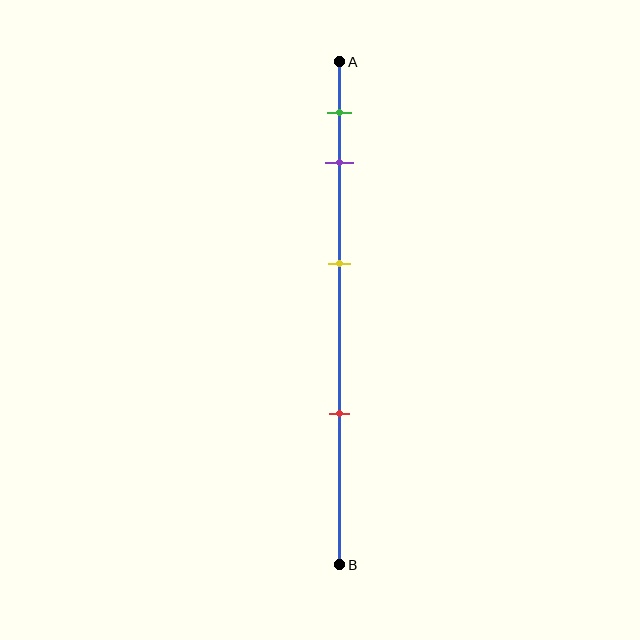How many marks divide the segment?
There are 4 marks dividing the segment.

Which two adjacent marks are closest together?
The green and purple marks are the closest adjacent pair.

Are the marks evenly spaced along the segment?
No, the marks are not evenly spaced.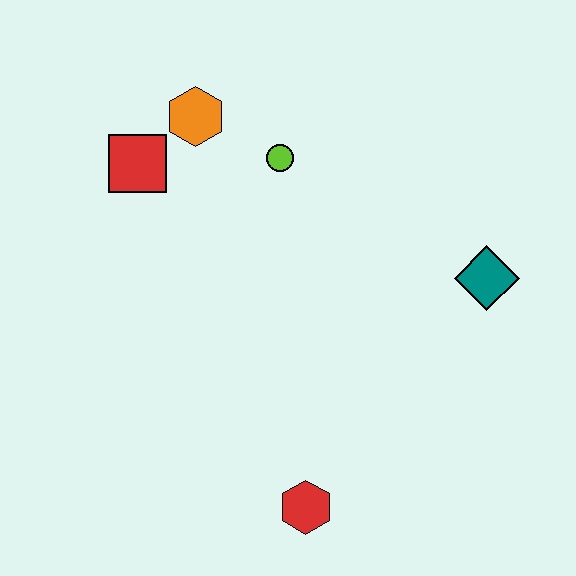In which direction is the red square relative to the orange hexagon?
The red square is to the left of the orange hexagon.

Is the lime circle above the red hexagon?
Yes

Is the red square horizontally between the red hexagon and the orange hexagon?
No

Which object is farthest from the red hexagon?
The orange hexagon is farthest from the red hexagon.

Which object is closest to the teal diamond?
The lime circle is closest to the teal diamond.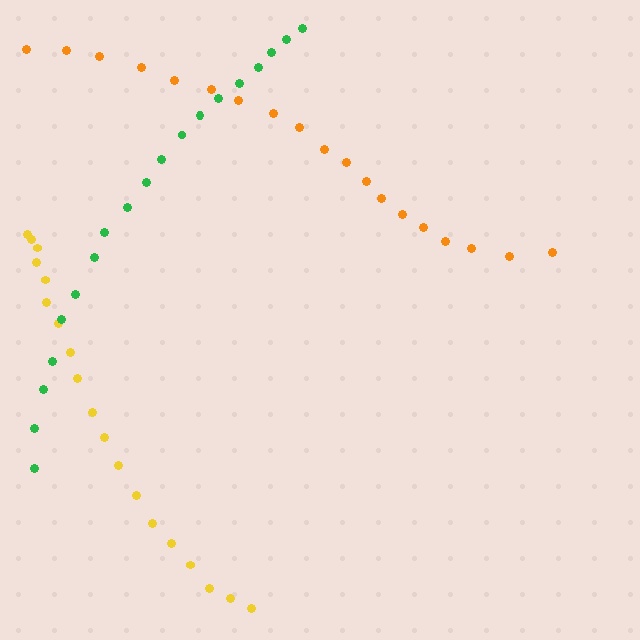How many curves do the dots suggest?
There are 3 distinct paths.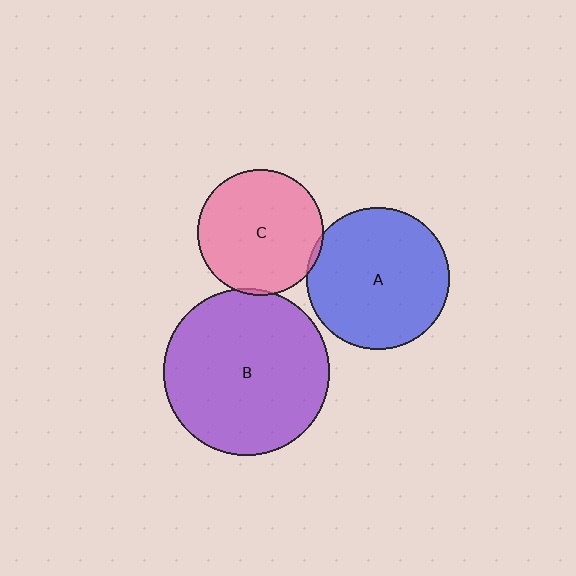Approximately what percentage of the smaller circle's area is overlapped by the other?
Approximately 5%.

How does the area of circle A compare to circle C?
Approximately 1.3 times.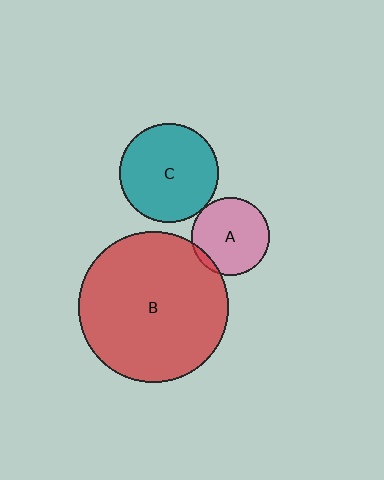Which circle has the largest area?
Circle B (red).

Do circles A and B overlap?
Yes.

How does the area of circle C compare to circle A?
Approximately 1.6 times.